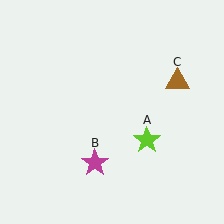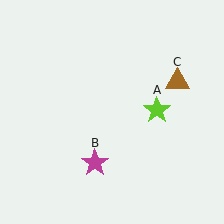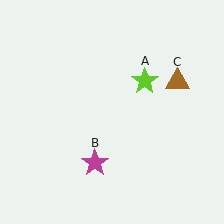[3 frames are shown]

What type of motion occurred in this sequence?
The lime star (object A) rotated counterclockwise around the center of the scene.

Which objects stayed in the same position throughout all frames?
Magenta star (object B) and brown triangle (object C) remained stationary.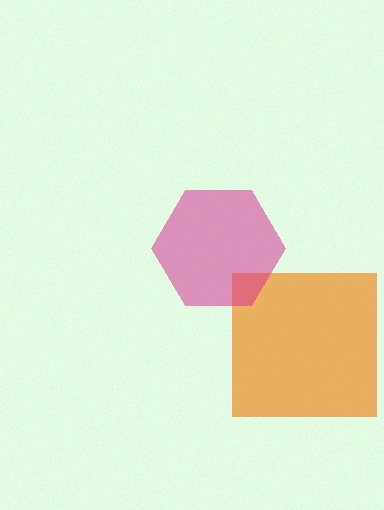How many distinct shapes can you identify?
There are 2 distinct shapes: an orange square, a magenta hexagon.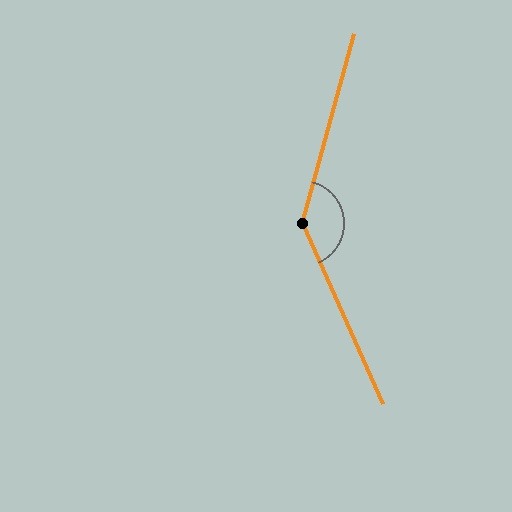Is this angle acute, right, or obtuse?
It is obtuse.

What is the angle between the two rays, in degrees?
Approximately 140 degrees.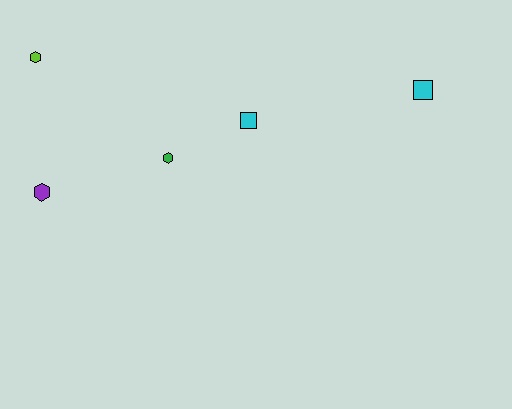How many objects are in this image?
There are 5 objects.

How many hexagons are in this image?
There are 3 hexagons.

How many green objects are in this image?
There is 1 green object.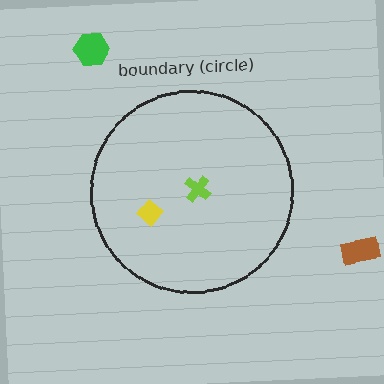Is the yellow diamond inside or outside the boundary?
Inside.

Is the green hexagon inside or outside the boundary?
Outside.